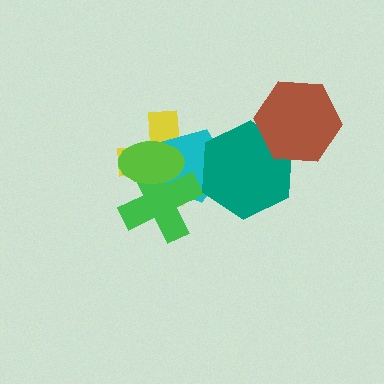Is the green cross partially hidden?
Yes, it is partially covered by another shape.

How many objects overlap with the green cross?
3 objects overlap with the green cross.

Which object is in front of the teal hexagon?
The brown hexagon is in front of the teal hexagon.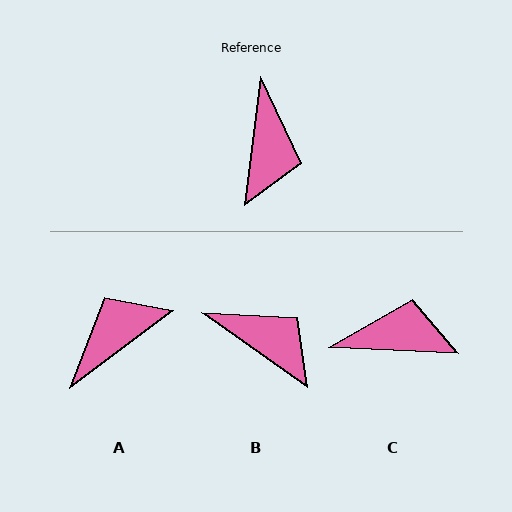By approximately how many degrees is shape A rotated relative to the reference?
Approximately 134 degrees counter-clockwise.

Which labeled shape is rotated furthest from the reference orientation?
A, about 134 degrees away.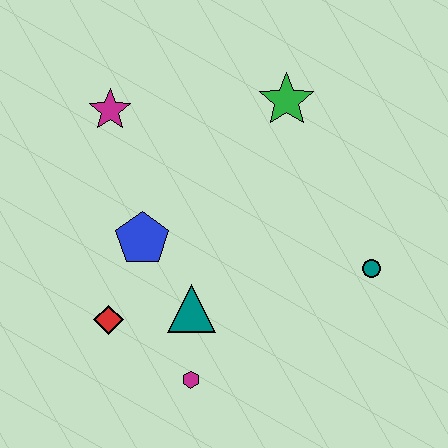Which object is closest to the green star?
The magenta star is closest to the green star.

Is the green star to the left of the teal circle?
Yes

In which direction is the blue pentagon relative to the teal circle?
The blue pentagon is to the left of the teal circle.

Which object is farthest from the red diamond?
The green star is farthest from the red diamond.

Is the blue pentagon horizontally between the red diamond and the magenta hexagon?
Yes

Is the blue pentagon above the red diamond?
Yes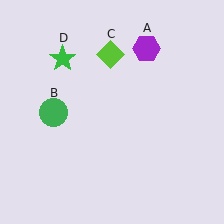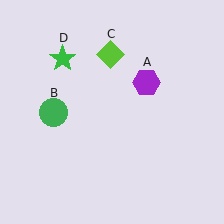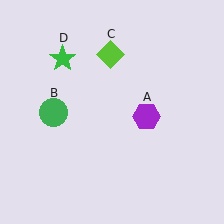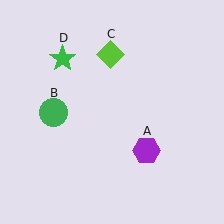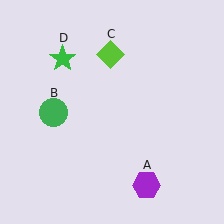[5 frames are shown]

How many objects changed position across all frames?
1 object changed position: purple hexagon (object A).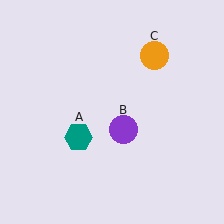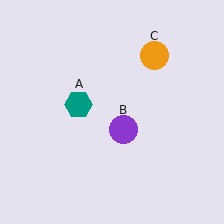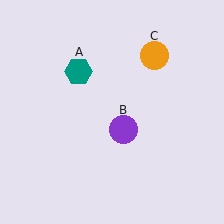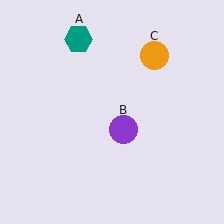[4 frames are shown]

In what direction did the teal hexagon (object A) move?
The teal hexagon (object A) moved up.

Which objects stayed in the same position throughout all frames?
Purple circle (object B) and orange circle (object C) remained stationary.